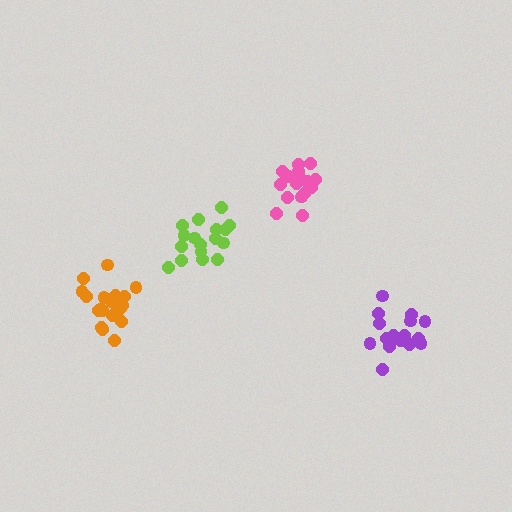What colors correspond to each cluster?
The clusters are colored: lime, orange, pink, purple.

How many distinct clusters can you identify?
There are 4 distinct clusters.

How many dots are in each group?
Group 1: 17 dots, Group 2: 20 dots, Group 3: 17 dots, Group 4: 16 dots (70 total).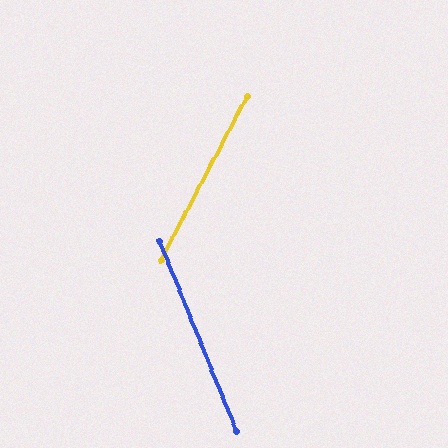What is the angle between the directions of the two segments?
Approximately 50 degrees.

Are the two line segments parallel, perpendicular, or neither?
Neither parallel nor perpendicular — they differ by about 50°.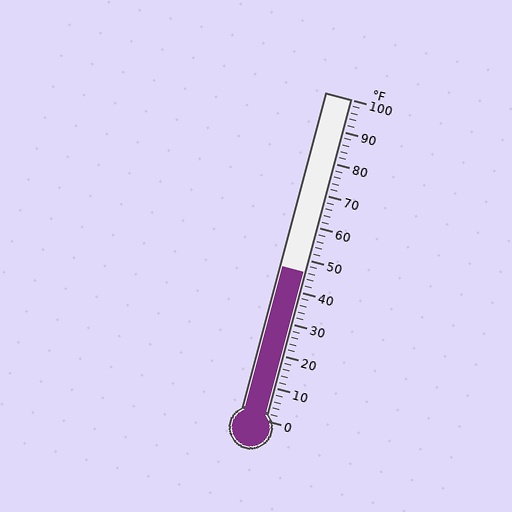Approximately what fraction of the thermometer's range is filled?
The thermometer is filled to approximately 45% of its range.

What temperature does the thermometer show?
The thermometer shows approximately 46°F.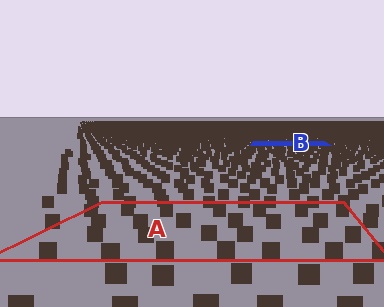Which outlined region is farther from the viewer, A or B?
Region B is farther from the viewer — the texture elements inside it appear smaller and more densely packed.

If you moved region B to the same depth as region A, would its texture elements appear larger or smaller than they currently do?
They would appear larger. At a closer depth, the same texture elements are projected at a bigger on-screen size.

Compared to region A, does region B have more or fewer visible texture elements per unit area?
Region B has more texture elements per unit area — they are packed more densely because it is farther away.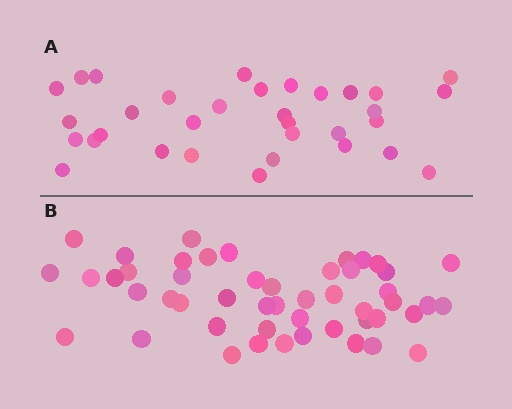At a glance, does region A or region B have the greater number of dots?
Region B (the bottom region) has more dots.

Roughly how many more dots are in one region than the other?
Region B has approximately 15 more dots than region A.